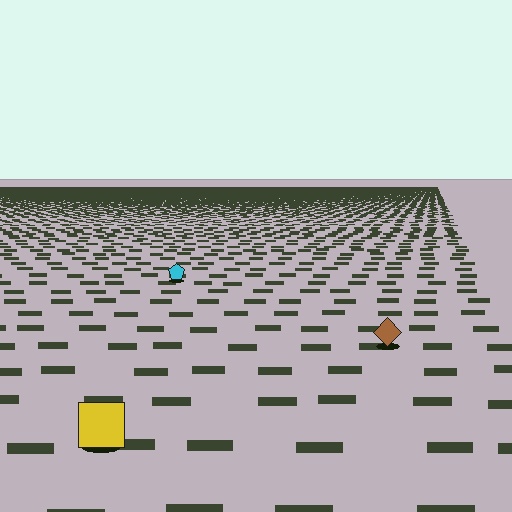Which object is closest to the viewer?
The yellow square is closest. The texture marks near it are larger and more spread out.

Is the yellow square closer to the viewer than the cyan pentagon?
Yes. The yellow square is closer — you can tell from the texture gradient: the ground texture is coarser near it.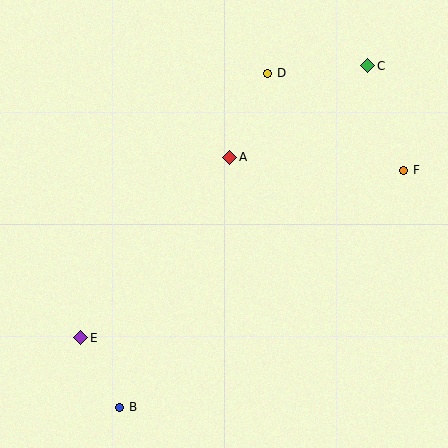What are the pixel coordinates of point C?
Point C is at (368, 66).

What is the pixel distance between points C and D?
The distance between C and D is 100 pixels.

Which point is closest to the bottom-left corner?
Point B is closest to the bottom-left corner.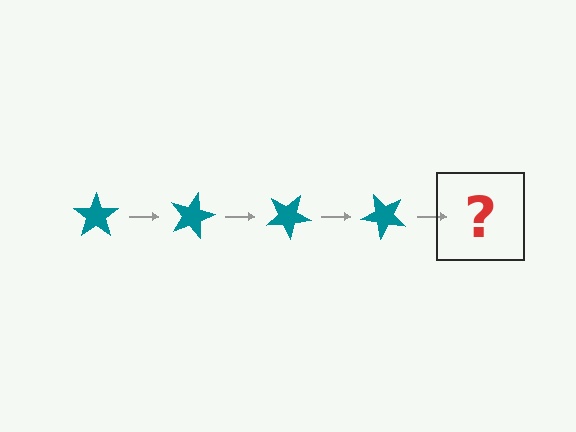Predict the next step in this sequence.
The next step is a teal star rotated 60 degrees.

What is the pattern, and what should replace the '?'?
The pattern is that the star rotates 15 degrees each step. The '?' should be a teal star rotated 60 degrees.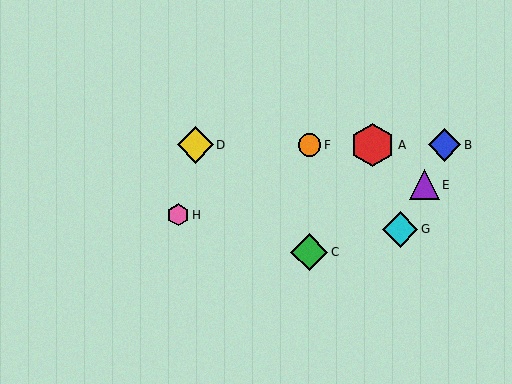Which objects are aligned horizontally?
Objects A, B, D, F are aligned horizontally.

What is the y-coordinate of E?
Object E is at y≈185.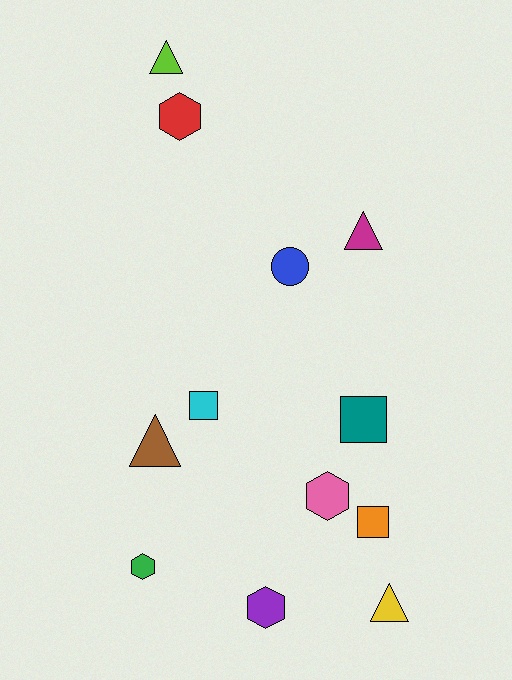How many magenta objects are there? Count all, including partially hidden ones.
There is 1 magenta object.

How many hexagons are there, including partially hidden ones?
There are 4 hexagons.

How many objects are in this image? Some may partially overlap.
There are 12 objects.